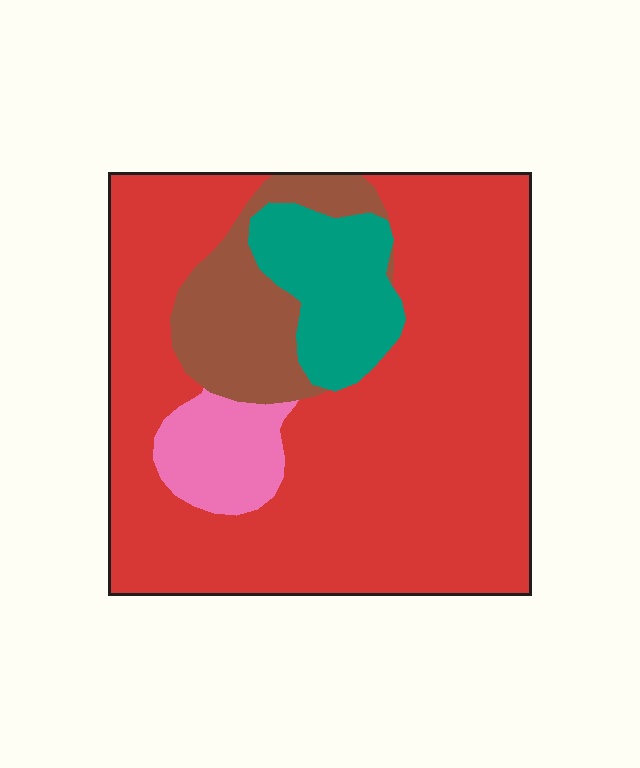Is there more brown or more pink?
Brown.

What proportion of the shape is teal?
Teal covers 11% of the shape.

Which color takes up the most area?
Red, at roughly 70%.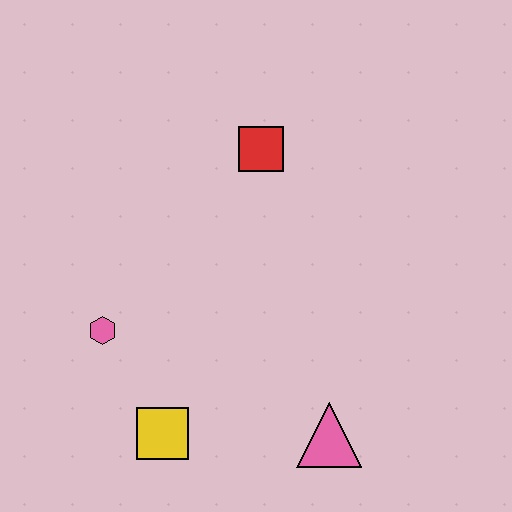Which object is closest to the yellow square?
The pink hexagon is closest to the yellow square.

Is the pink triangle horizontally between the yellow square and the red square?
No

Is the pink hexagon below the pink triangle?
No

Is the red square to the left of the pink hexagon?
No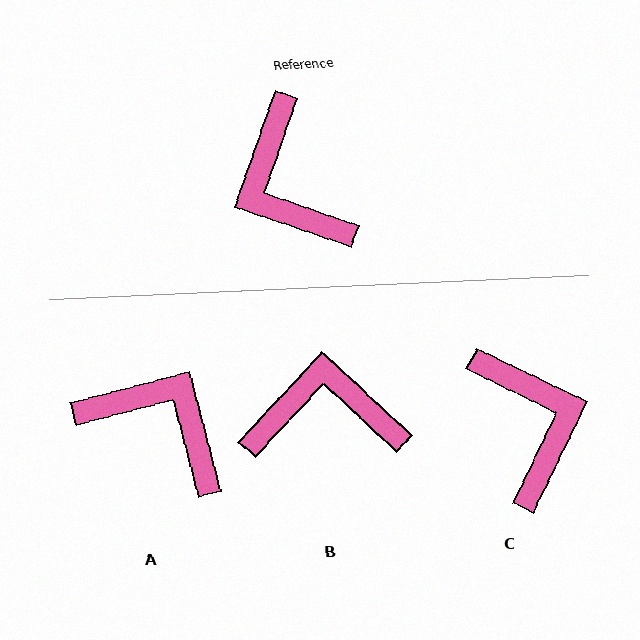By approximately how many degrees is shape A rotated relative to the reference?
Approximately 146 degrees clockwise.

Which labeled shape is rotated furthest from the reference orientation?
C, about 173 degrees away.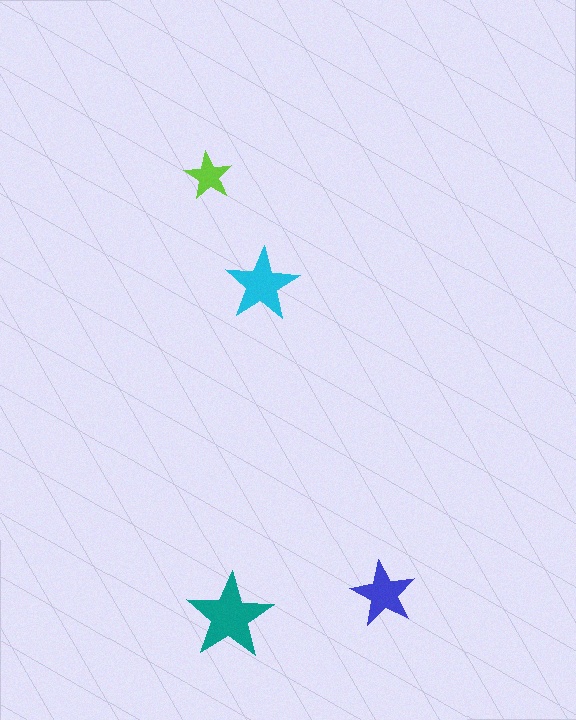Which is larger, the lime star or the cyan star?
The cyan one.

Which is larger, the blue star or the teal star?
The teal one.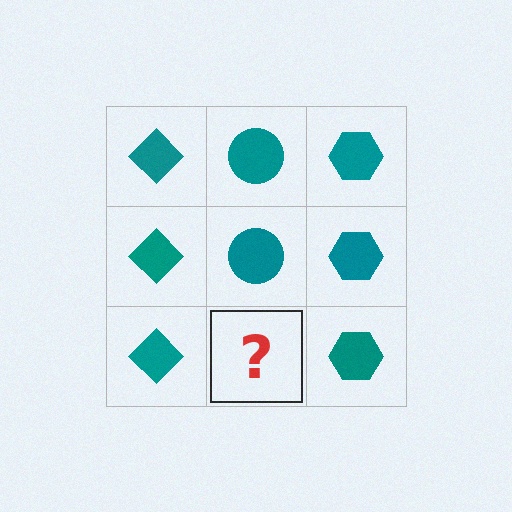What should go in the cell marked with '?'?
The missing cell should contain a teal circle.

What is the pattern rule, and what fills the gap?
The rule is that each column has a consistent shape. The gap should be filled with a teal circle.